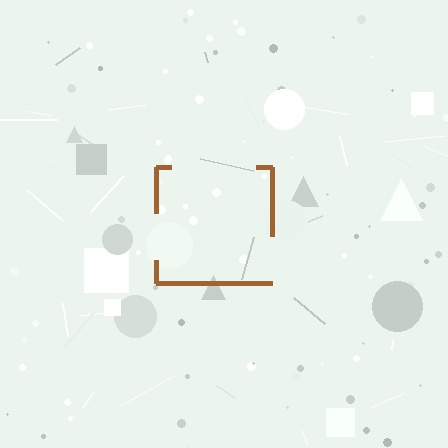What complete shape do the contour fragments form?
The contour fragments form a square.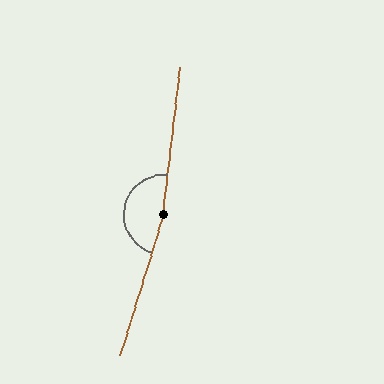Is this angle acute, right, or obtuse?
It is obtuse.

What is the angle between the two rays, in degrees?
Approximately 170 degrees.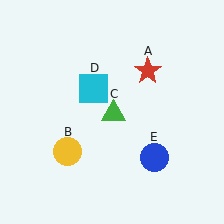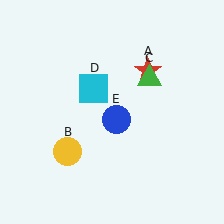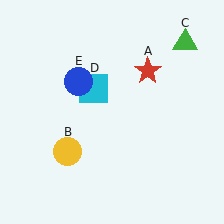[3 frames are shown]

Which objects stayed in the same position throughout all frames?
Red star (object A) and yellow circle (object B) and cyan square (object D) remained stationary.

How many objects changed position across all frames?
2 objects changed position: green triangle (object C), blue circle (object E).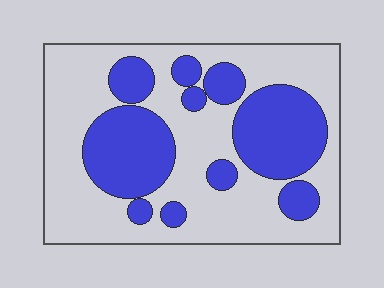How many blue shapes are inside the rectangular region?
10.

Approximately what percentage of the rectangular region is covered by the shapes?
Approximately 35%.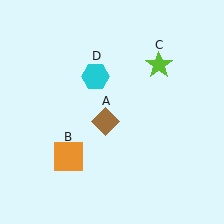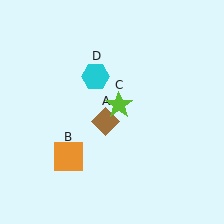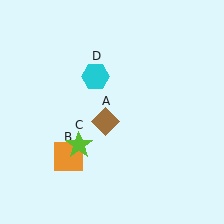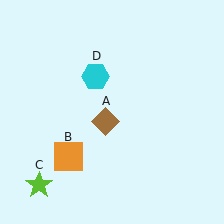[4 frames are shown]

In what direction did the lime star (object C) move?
The lime star (object C) moved down and to the left.